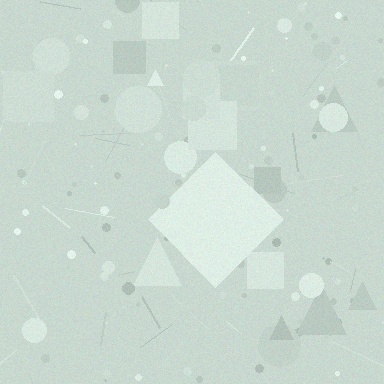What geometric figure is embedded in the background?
A diamond is embedded in the background.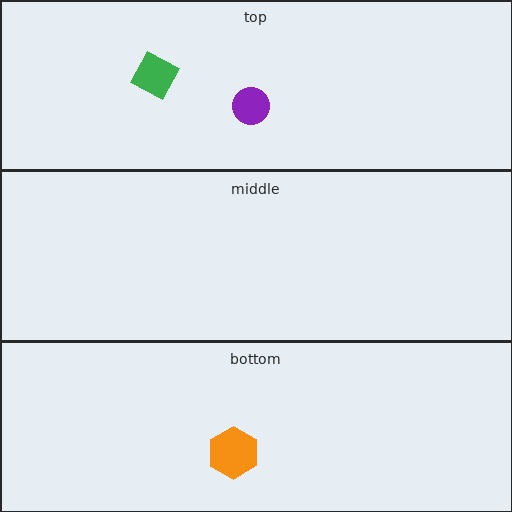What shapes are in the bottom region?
The orange hexagon.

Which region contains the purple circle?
The top region.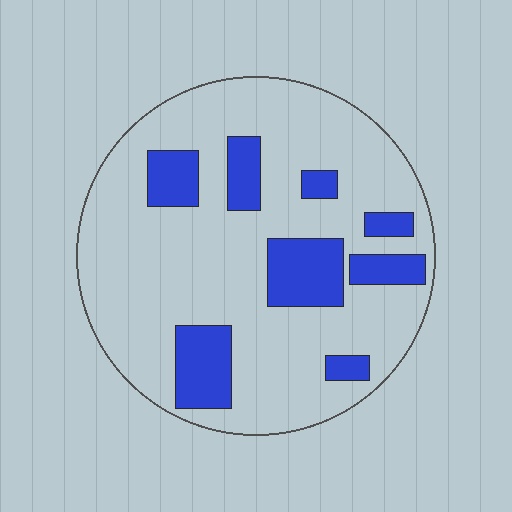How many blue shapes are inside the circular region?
8.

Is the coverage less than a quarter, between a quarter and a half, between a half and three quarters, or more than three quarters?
Less than a quarter.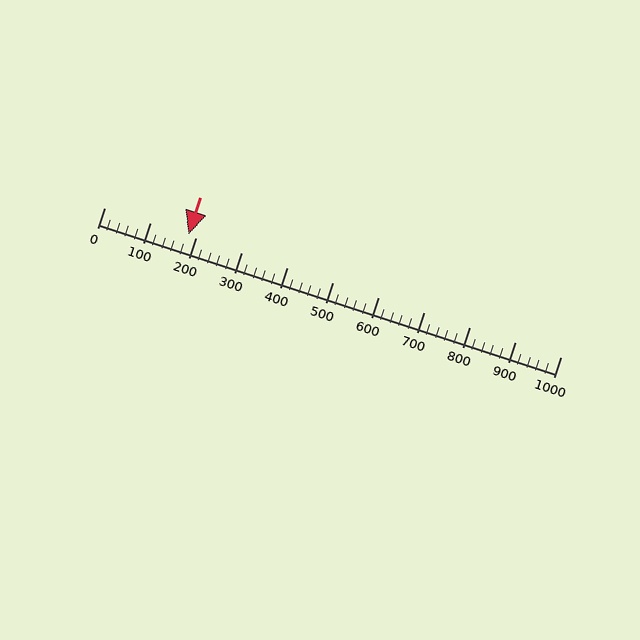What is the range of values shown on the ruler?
The ruler shows values from 0 to 1000.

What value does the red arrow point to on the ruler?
The red arrow points to approximately 185.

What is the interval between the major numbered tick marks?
The major tick marks are spaced 100 units apart.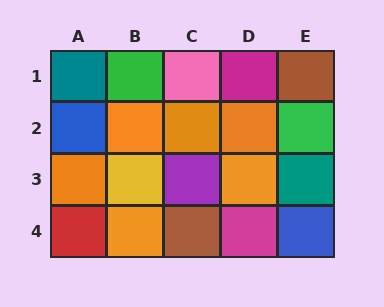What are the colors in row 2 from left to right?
Blue, orange, orange, orange, green.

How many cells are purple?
1 cell is purple.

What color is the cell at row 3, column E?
Teal.